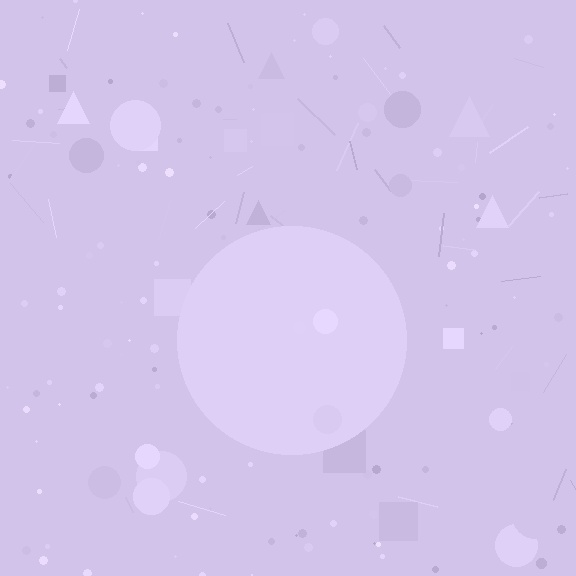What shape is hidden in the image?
A circle is hidden in the image.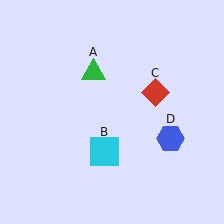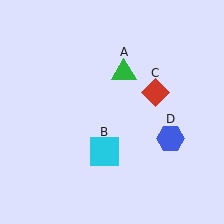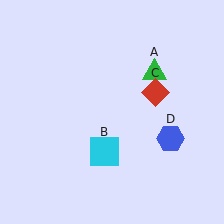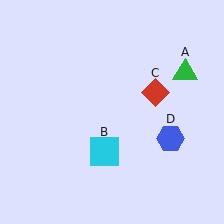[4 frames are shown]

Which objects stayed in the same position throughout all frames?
Cyan square (object B) and red diamond (object C) and blue hexagon (object D) remained stationary.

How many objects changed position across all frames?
1 object changed position: green triangle (object A).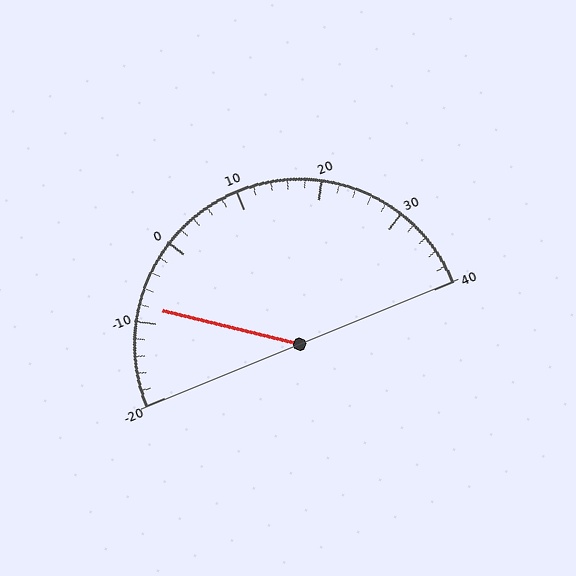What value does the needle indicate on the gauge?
The needle indicates approximately -8.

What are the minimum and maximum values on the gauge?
The gauge ranges from -20 to 40.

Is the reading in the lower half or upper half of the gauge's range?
The reading is in the lower half of the range (-20 to 40).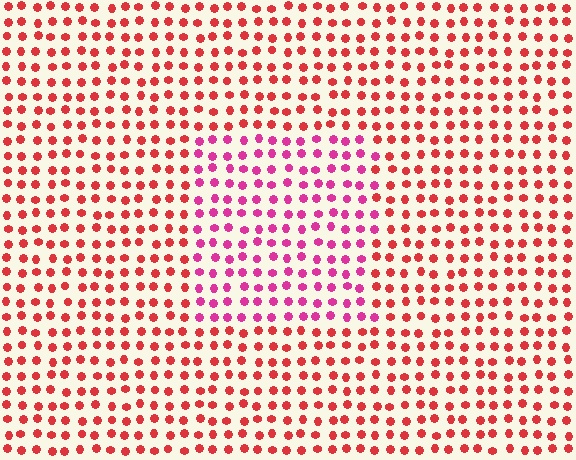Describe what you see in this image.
The image is filled with small red elements in a uniform arrangement. A rectangle-shaped region is visible where the elements are tinted to a slightly different hue, forming a subtle color boundary.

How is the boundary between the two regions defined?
The boundary is defined purely by a slight shift in hue (about 35 degrees). Spacing, size, and orientation are identical on both sides.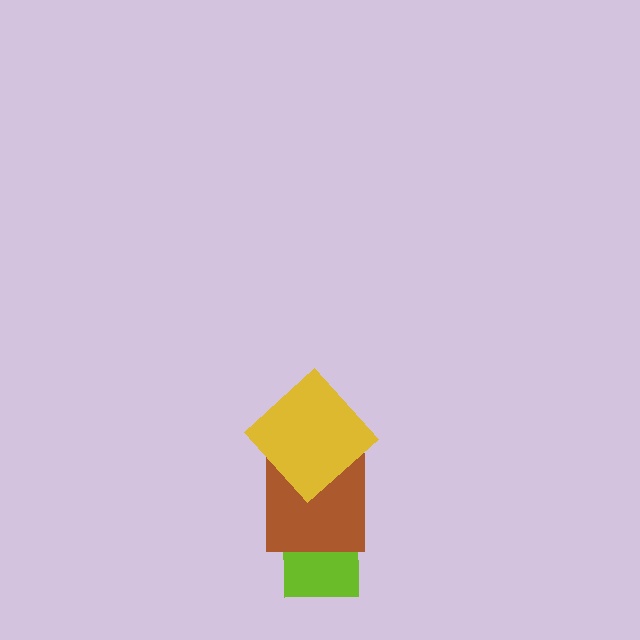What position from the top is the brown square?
The brown square is 2nd from the top.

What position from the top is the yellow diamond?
The yellow diamond is 1st from the top.